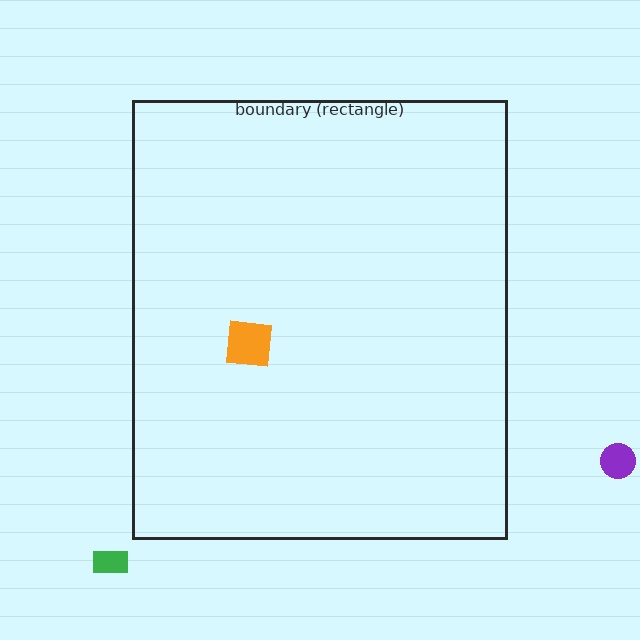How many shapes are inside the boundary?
1 inside, 2 outside.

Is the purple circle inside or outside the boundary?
Outside.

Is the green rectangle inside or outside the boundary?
Outside.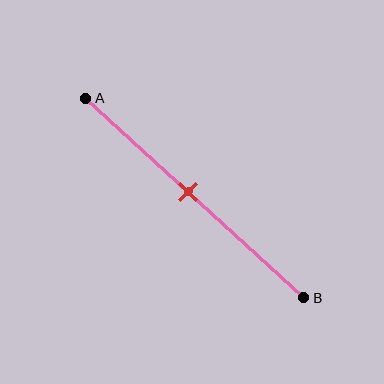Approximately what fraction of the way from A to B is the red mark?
The red mark is approximately 45% of the way from A to B.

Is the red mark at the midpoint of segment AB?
No, the mark is at about 45% from A, not at the 50% midpoint.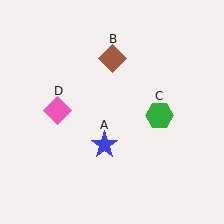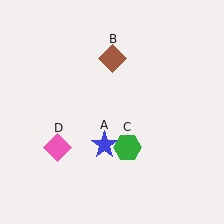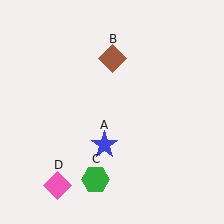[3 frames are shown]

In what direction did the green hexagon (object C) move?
The green hexagon (object C) moved down and to the left.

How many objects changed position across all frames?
2 objects changed position: green hexagon (object C), pink diamond (object D).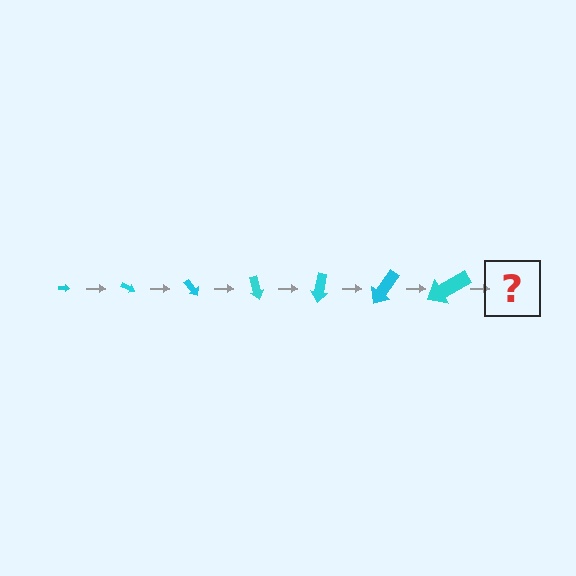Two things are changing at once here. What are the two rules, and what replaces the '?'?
The two rules are that the arrow grows larger each step and it rotates 25 degrees each step. The '?' should be an arrow, larger than the previous one and rotated 175 degrees from the start.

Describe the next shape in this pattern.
It should be an arrow, larger than the previous one and rotated 175 degrees from the start.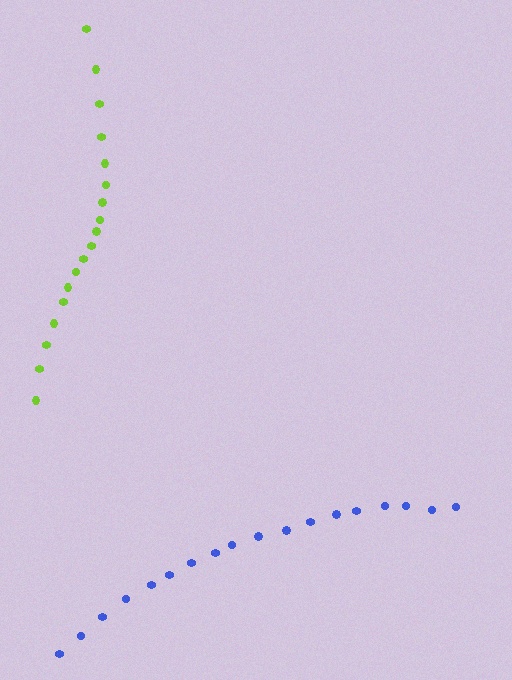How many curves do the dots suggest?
There are 2 distinct paths.